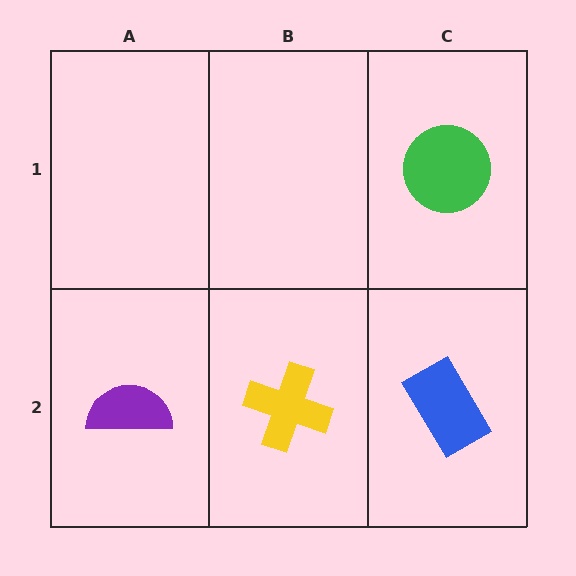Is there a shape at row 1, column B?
No, that cell is empty.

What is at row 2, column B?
A yellow cross.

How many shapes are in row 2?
3 shapes.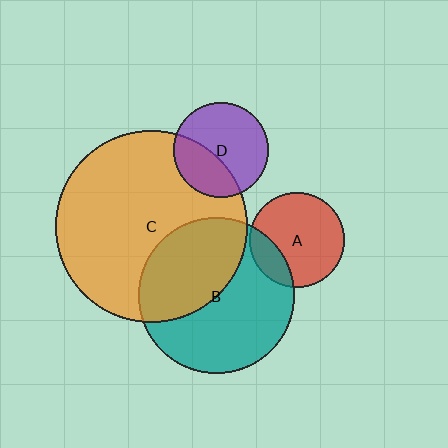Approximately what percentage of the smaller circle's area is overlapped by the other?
Approximately 35%.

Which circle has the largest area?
Circle C (orange).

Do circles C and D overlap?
Yes.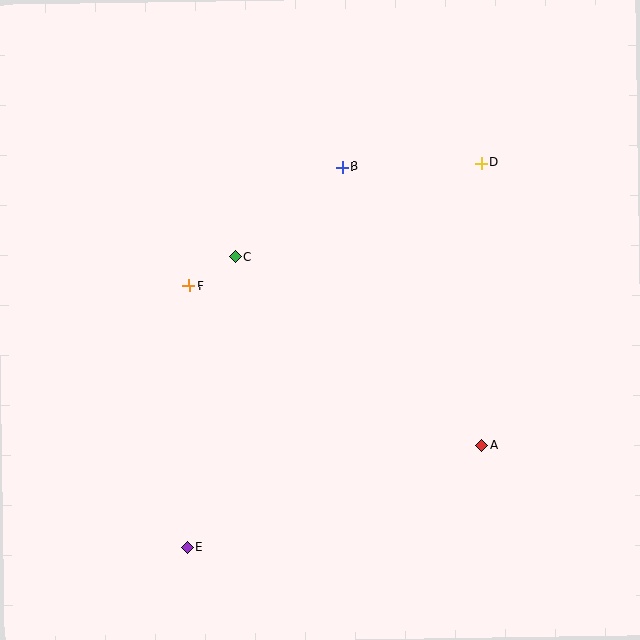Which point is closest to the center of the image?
Point C at (235, 257) is closest to the center.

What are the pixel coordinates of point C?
Point C is at (235, 257).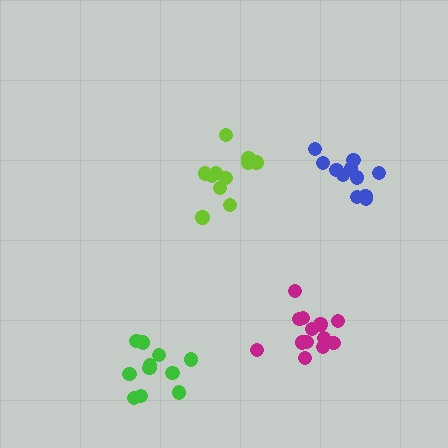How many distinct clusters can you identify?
There are 4 distinct clusters.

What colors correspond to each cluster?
The clusters are colored: lime, magenta, green, blue.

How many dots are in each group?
Group 1: 11 dots, Group 2: 13 dots, Group 3: 11 dots, Group 4: 11 dots (46 total).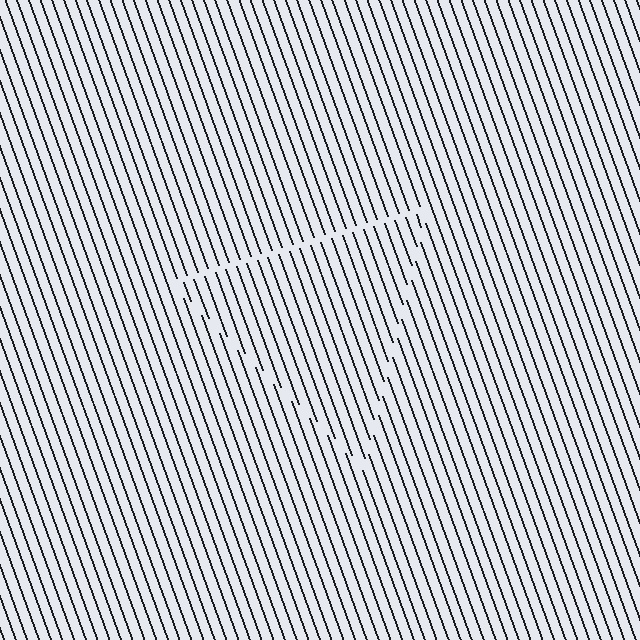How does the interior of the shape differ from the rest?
The interior of the shape contains the same grating, shifted by half a period — the contour is defined by the phase discontinuity where line-ends from the inner and outer gratings abut.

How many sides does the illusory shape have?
3 sides — the line-ends trace a triangle.